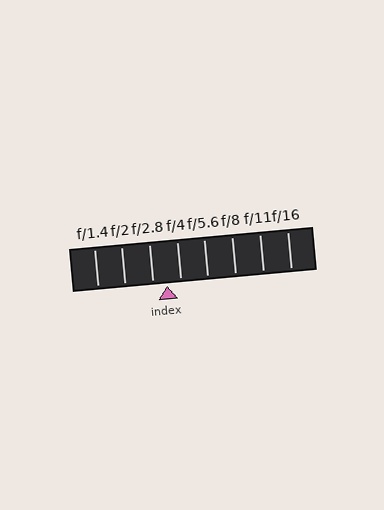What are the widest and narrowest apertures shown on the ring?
The widest aperture shown is f/1.4 and the narrowest is f/16.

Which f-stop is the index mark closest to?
The index mark is closest to f/2.8.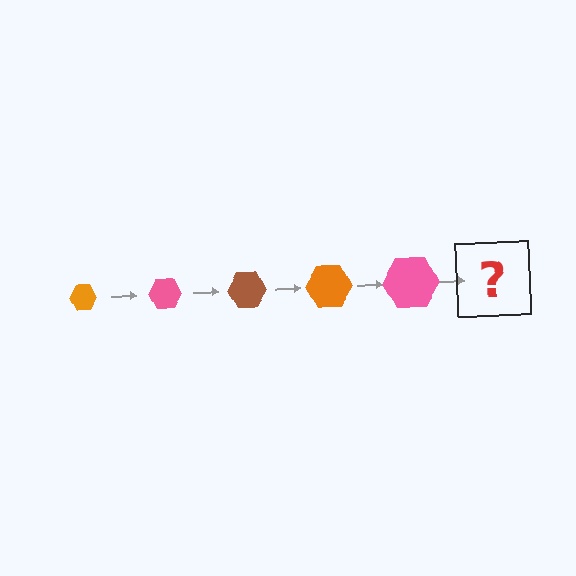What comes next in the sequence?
The next element should be a brown hexagon, larger than the previous one.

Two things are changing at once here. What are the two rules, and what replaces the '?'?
The two rules are that the hexagon grows larger each step and the color cycles through orange, pink, and brown. The '?' should be a brown hexagon, larger than the previous one.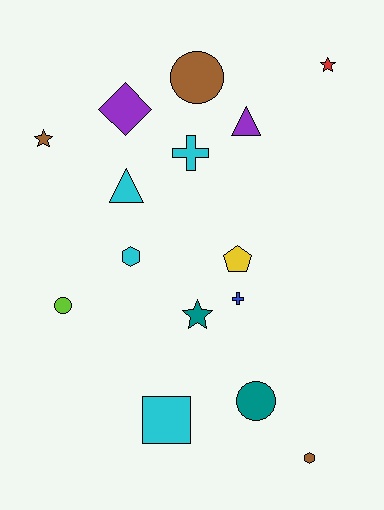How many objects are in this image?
There are 15 objects.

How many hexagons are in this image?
There are 2 hexagons.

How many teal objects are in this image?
There are 2 teal objects.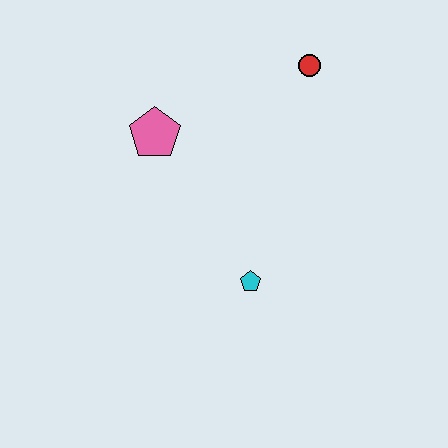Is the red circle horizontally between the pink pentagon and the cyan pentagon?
No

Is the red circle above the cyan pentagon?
Yes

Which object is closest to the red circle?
The pink pentagon is closest to the red circle.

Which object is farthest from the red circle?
The cyan pentagon is farthest from the red circle.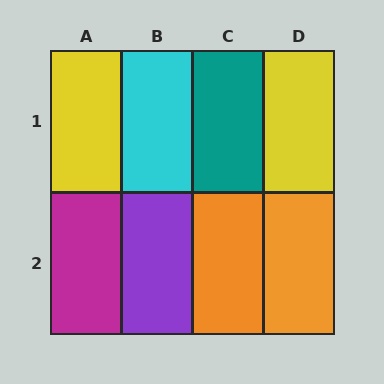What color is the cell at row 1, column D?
Yellow.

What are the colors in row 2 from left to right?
Magenta, purple, orange, orange.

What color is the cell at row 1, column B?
Cyan.